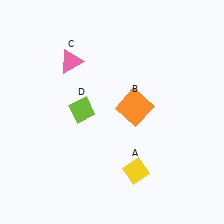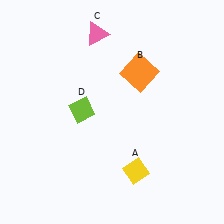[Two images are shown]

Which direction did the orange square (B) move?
The orange square (B) moved up.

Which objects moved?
The objects that moved are: the orange square (B), the pink triangle (C).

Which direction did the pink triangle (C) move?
The pink triangle (C) moved up.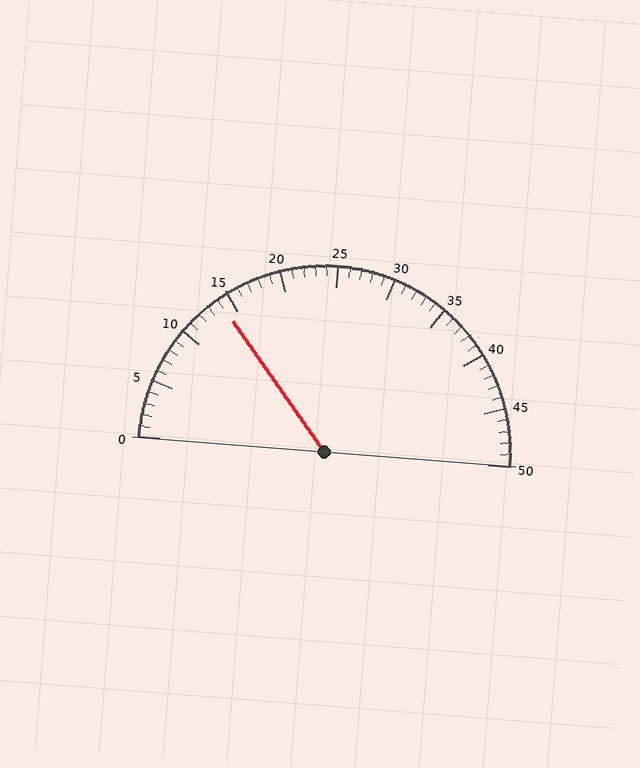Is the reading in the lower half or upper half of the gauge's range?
The reading is in the lower half of the range (0 to 50).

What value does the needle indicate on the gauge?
The needle indicates approximately 14.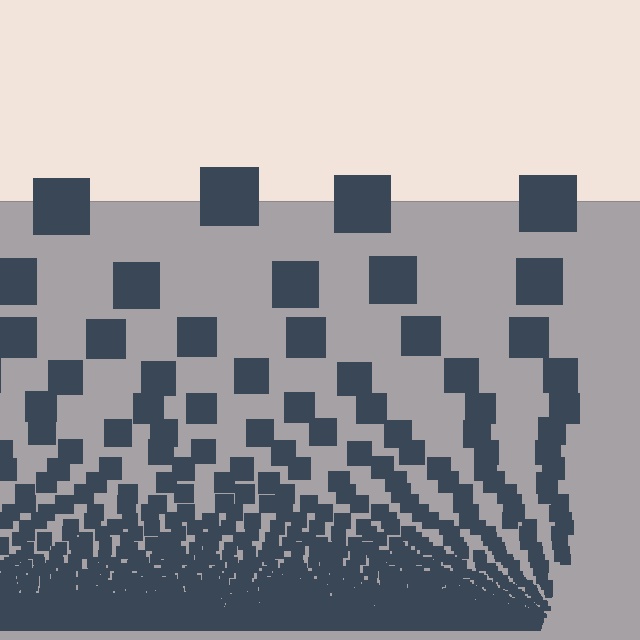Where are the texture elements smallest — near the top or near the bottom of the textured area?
Near the bottom.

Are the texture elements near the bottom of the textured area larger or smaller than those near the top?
Smaller. The gradient is inverted — elements near the bottom are smaller and denser.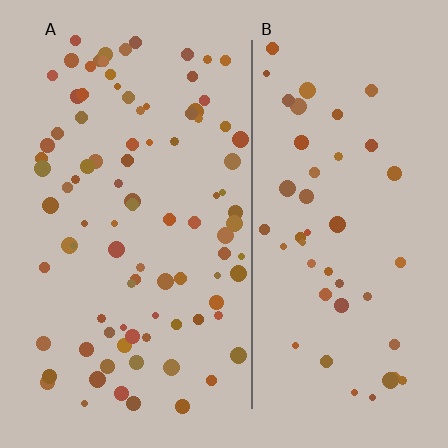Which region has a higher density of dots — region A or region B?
A (the left).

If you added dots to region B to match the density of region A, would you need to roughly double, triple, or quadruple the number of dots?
Approximately double.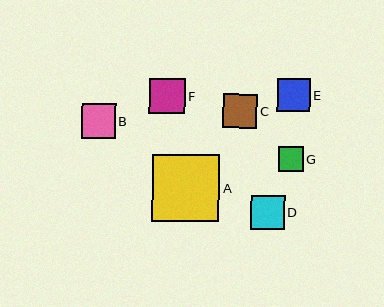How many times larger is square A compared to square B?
Square A is approximately 2.0 times the size of square B.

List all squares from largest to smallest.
From largest to smallest: A, F, C, B, D, E, G.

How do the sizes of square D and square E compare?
Square D and square E are approximately the same size.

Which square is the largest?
Square A is the largest with a size of approximately 67 pixels.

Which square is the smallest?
Square G is the smallest with a size of approximately 25 pixels.